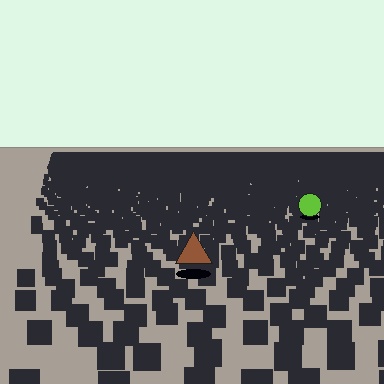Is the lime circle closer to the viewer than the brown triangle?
No. The brown triangle is closer — you can tell from the texture gradient: the ground texture is coarser near it.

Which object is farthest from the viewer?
The lime circle is farthest from the viewer. It appears smaller and the ground texture around it is denser.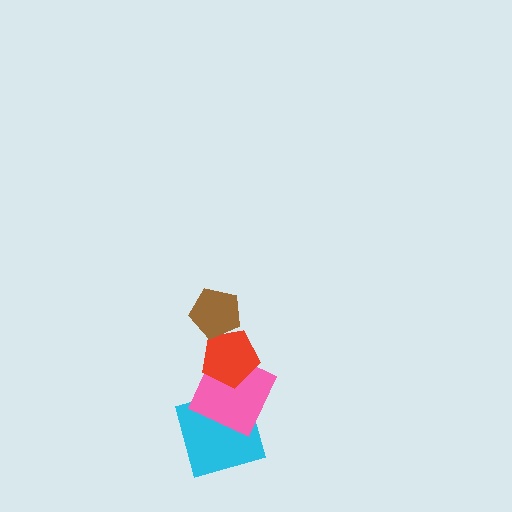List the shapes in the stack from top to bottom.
From top to bottom: the brown pentagon, the red pentagon, the pink square, the cyan square.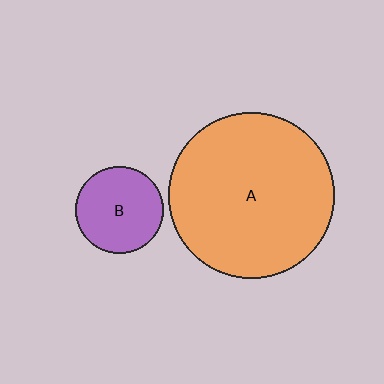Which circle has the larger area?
Circle A (orange).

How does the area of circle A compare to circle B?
Approximately 3.6 times.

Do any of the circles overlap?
No, none of the circles overlap.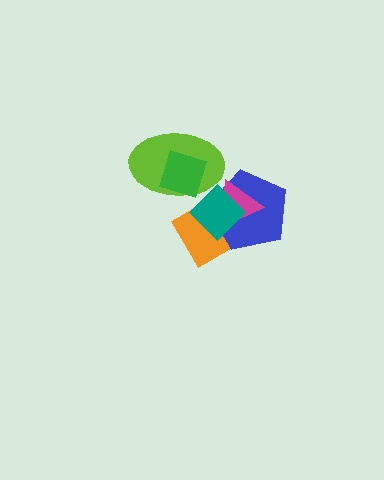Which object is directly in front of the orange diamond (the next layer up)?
The blue pentagon is directly in front of the orange diamond.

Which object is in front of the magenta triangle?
The teal diamond is in front of the magenta triangle.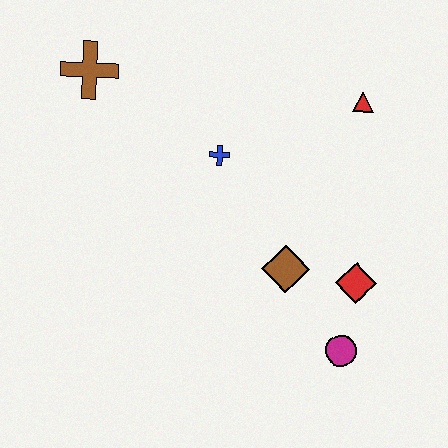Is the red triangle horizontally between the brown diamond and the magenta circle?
No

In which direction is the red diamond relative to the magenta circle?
The red diamond is above the magenta circle.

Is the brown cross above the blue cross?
Yes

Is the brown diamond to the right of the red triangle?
No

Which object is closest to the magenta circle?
The red diamond is closest to the magenta circle.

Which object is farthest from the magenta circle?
The brown cross is farthest from the magenta circle.